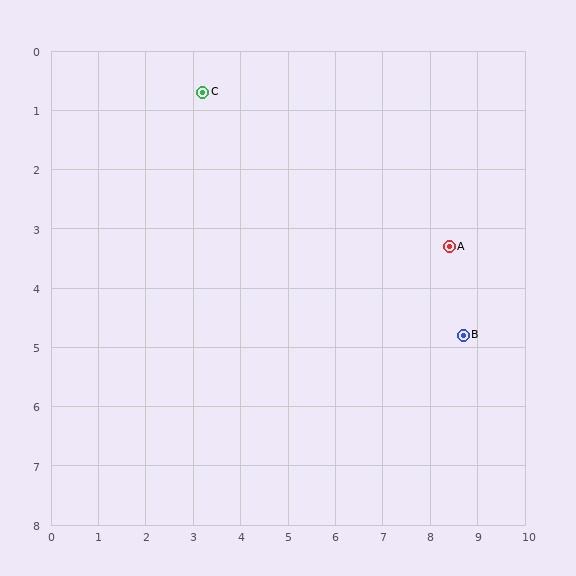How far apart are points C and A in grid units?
Points C and A are about 5.8 grid units apart.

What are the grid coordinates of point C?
Point C is at approximately (3.2, 0.7).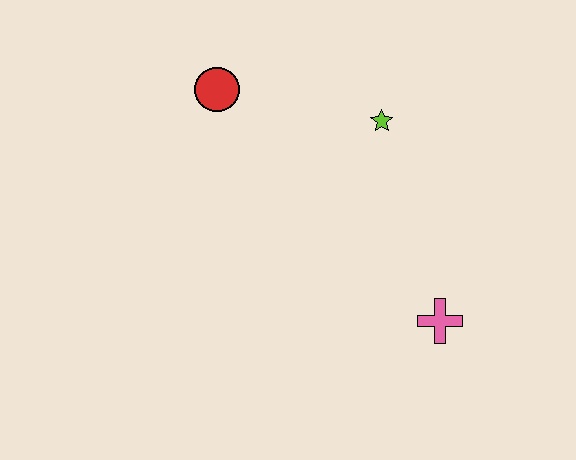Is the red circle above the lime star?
Yes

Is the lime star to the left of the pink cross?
Yes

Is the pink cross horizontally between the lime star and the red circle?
No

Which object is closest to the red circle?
The lime star is closest to the red circle.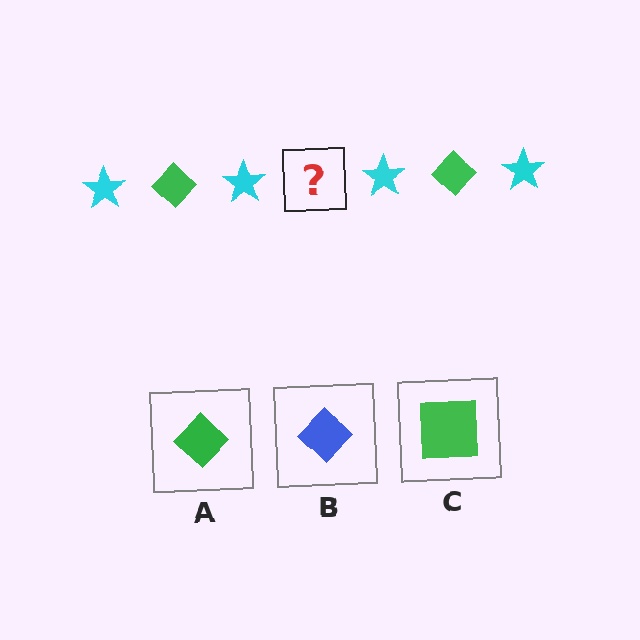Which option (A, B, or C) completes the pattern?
A.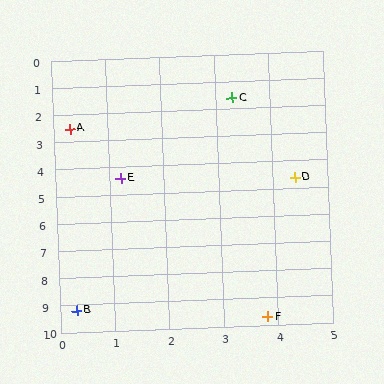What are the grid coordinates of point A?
Point A is at approximately (0.3, 2.5).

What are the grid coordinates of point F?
Point F is at approximately (3.8, 9.7).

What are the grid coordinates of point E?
Point E is at approximately (1.2, 4.4).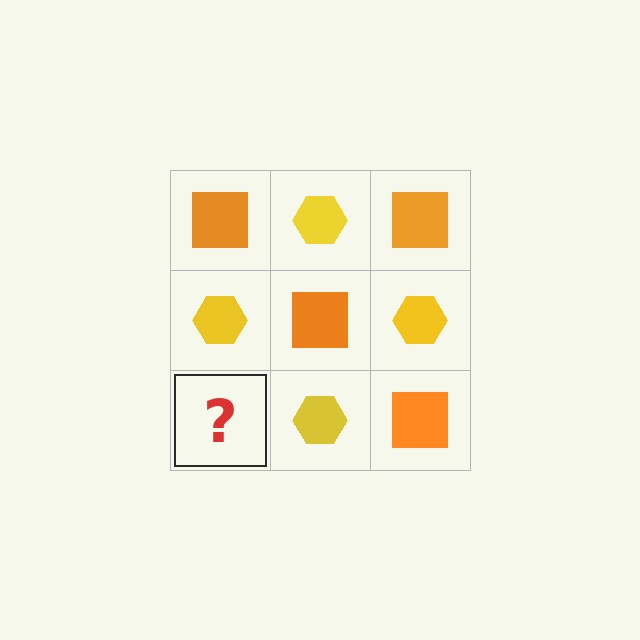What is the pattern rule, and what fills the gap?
The rule is that it alternates orange square and yellow hexagon in a checkerboard pattern. The gap should be filled with an orange square.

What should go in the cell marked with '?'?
The missing cell should contain an orange square.